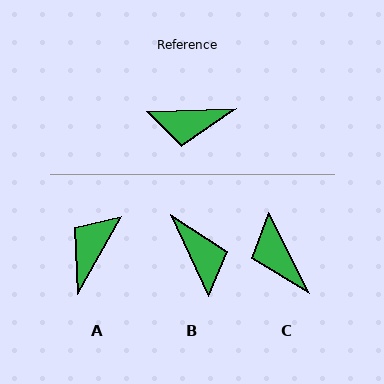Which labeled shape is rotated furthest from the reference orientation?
A, about 121 degrees away.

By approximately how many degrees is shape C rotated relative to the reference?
Approximately 65 degrees clockwise.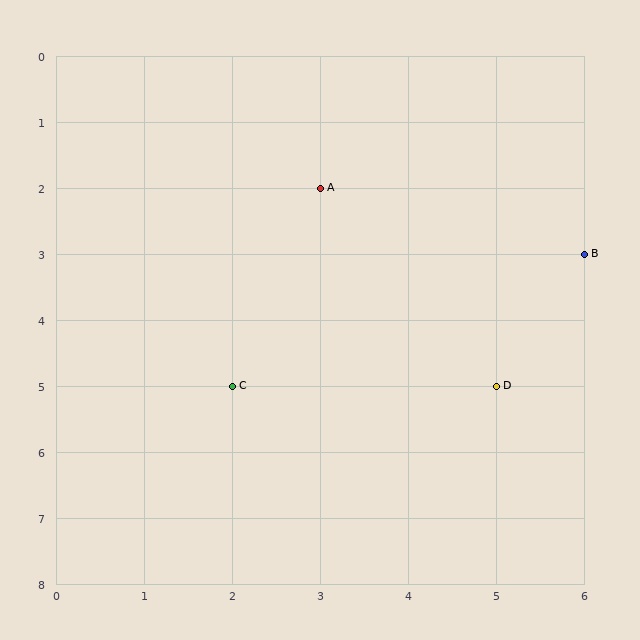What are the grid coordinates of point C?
Point C is at grid coordinates (2, 5).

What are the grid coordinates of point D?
Point D is at grid coordinates (5, 5).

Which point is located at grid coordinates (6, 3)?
Point B is at (6, 3).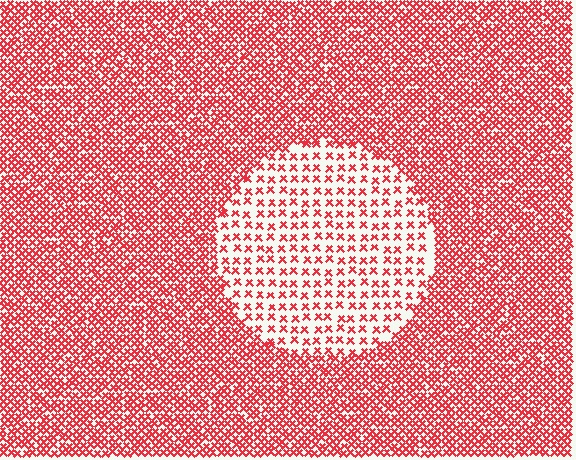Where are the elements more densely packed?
The elements are more densely packed outside the circle boundary.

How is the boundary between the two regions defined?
The boundary is defined by a change in element density (approximately 2.5x ratio). All elements are the same color, size, and shape.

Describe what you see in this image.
The image contains small red elements arranged at two different densities. A circle-shaped region is visible where the elements are less densely packed than the surrounding area.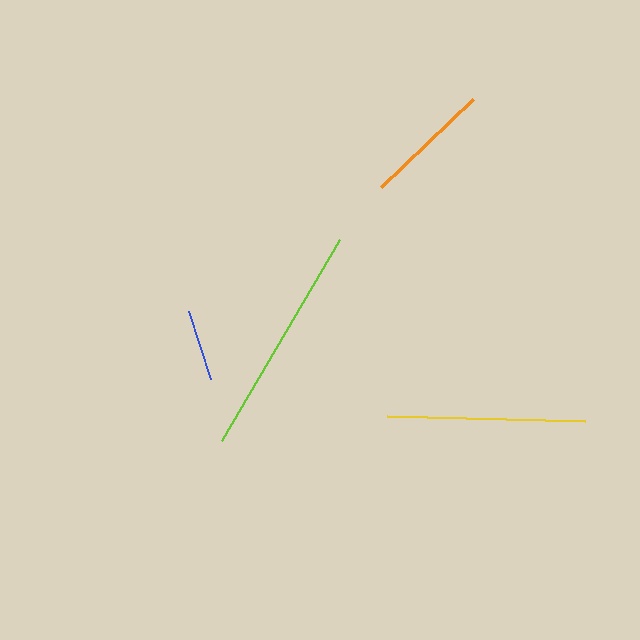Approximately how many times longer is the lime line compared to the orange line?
The lime line is approximately 1.8 times the length of the orange line.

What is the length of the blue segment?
The blue segment is approximately 71 pixels long.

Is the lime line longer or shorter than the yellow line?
The lime line is longer than the yellow line.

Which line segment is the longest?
The lime line is the longest at approximately 234 pixels.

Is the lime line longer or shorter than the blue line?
The lime line is longer than the blue line.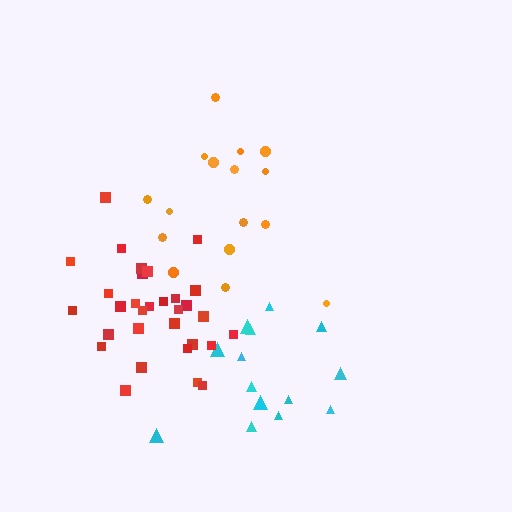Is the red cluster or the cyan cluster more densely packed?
Red.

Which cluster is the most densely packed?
Red.